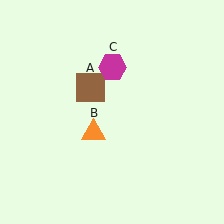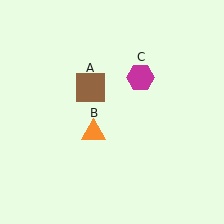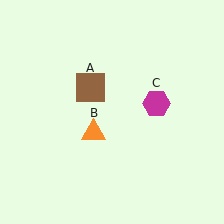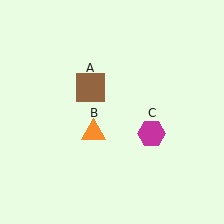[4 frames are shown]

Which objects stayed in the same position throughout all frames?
Brown square (object A) and orange triangle (object B) remained stationary.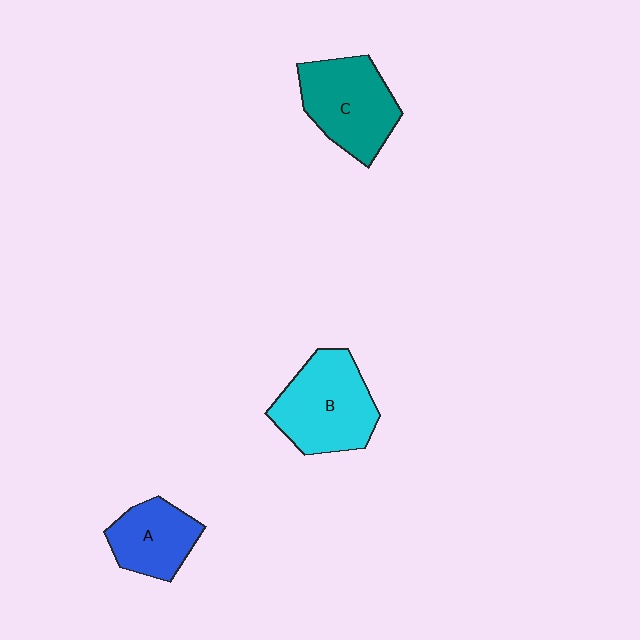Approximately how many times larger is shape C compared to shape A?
Approximately 1.4 times.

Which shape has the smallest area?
Shape A (blue).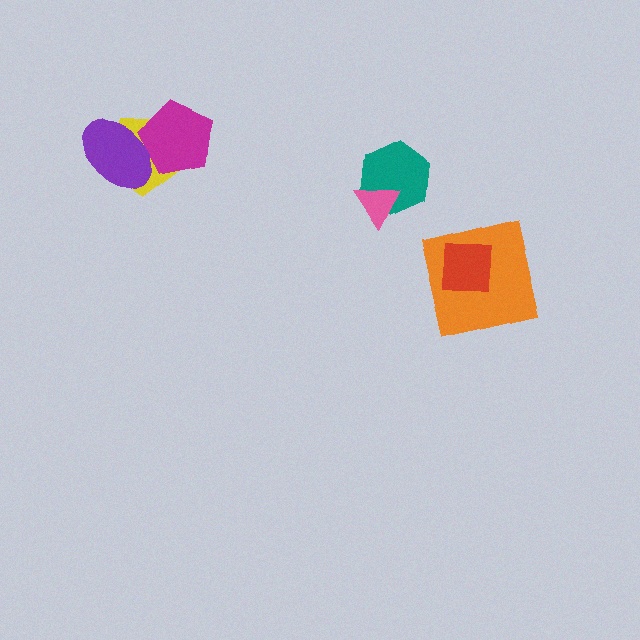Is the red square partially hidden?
No, no other shape covers it.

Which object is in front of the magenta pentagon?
The purple ellipse is in front of the magenta pentagon.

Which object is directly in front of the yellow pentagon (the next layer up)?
The magenta pentagon is directly in front of the yellow pentagon.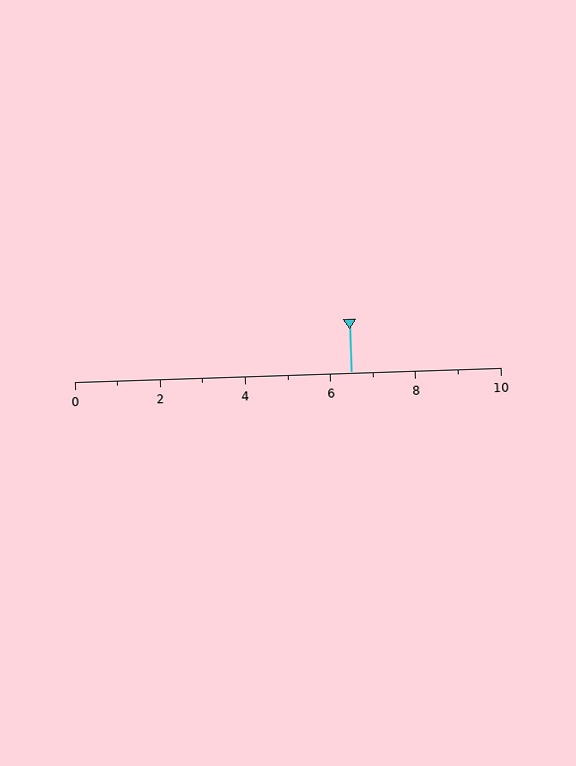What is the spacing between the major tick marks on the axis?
The major ticks are spaced 2 apart.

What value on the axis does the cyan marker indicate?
The marker indicates approximately 6.5.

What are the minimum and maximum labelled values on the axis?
The axis runs from 0 to 10.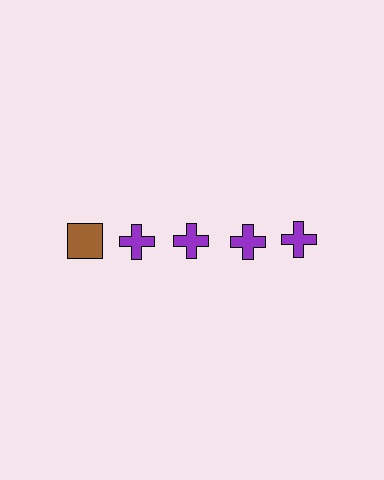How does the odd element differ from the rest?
It differs in both color (brown instead of purple) and shape (square instead of cross).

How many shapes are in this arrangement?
There are 5 shapes arranged in a grid pattern.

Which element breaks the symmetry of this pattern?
The brown square in the top row, leftmost column breaks the symmetry. All other shapes are purple crosses.